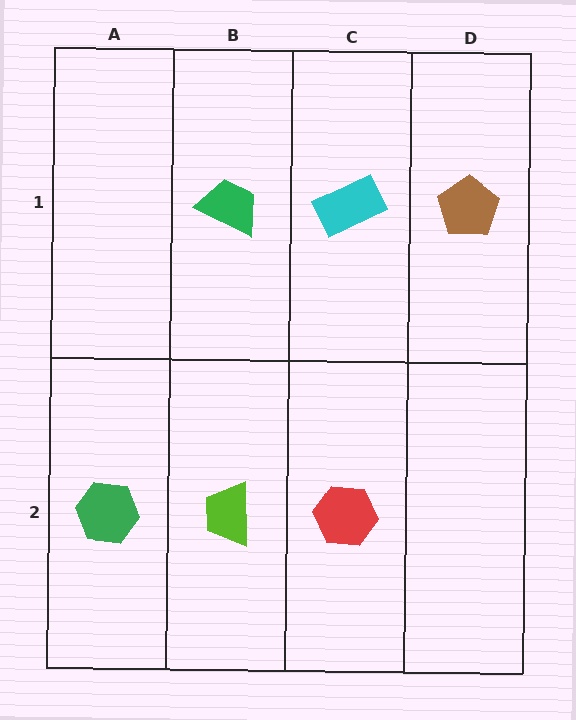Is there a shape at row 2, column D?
No, that cell is empty.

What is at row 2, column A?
A green hexagon.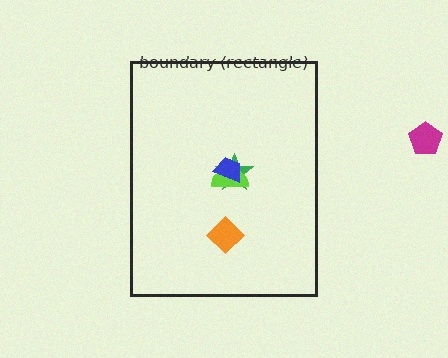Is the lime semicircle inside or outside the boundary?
Inside.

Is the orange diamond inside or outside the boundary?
Inside.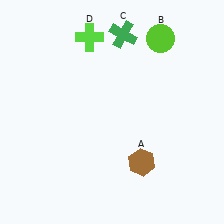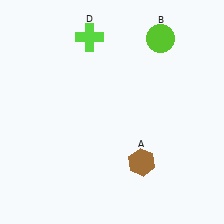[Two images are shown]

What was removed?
The green cross (C) was removed in Image 2.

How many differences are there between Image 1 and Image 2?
There is 1 difference between the two images.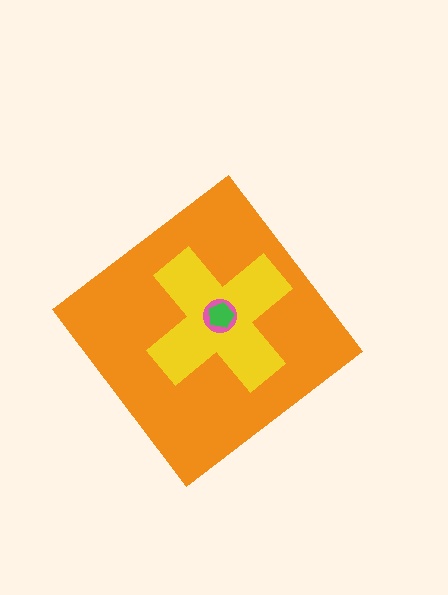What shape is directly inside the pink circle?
The green pentagon.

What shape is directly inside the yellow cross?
The pink circle.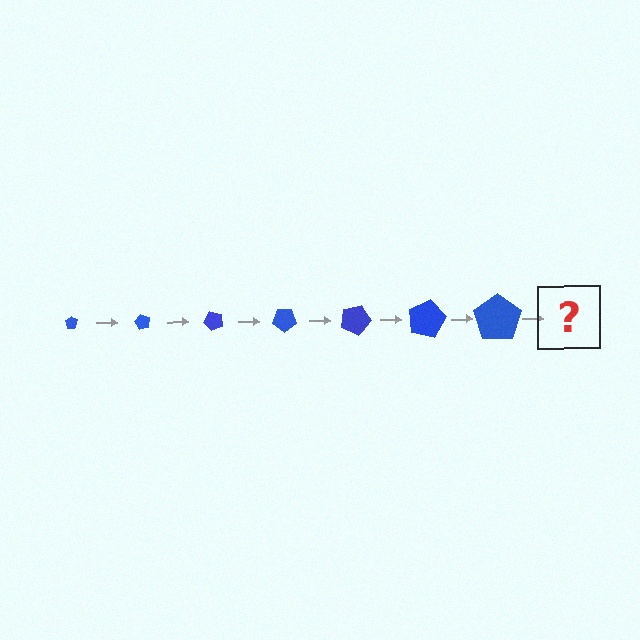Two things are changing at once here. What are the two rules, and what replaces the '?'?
The two rules are that the pentagon grows larger each step and it rotates 60 degrees each step. The '?' should be a pentagon, larger than the previous one and rotated 420 degrees from the start.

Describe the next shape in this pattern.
It should be a pentagon, larger than the previous one and rotated 420 degrees from the start.